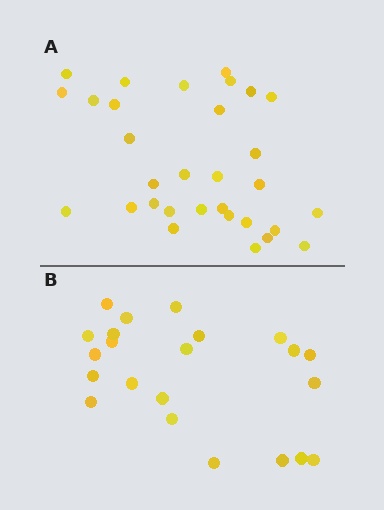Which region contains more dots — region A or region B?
Region A (the top region) has more dots.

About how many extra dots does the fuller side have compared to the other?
Region A has roughly 8 or so more dots than region B.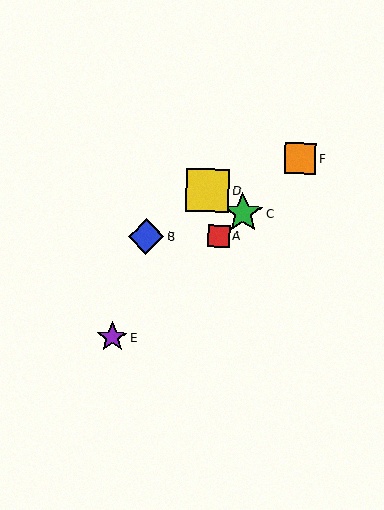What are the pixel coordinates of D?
Object D is at (208, 190).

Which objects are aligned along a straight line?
Objects A, C, E, F are aligned along a straight line.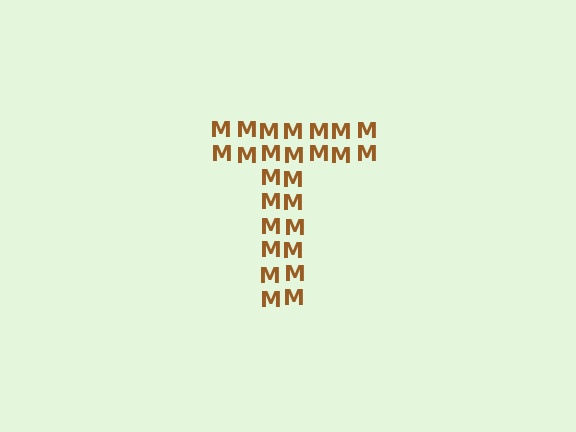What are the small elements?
The small elements are letter M's.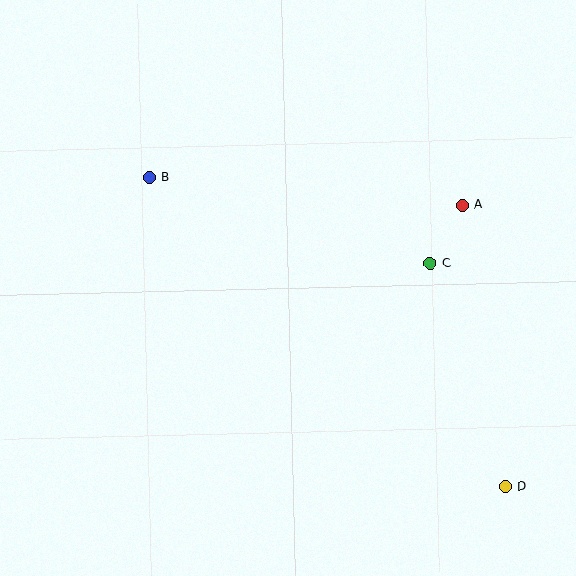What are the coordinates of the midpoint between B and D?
The midpoint between B and D is at (327, 332).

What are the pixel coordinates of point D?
Point D is at (505, 486).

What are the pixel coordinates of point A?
Point A is at (462, 205).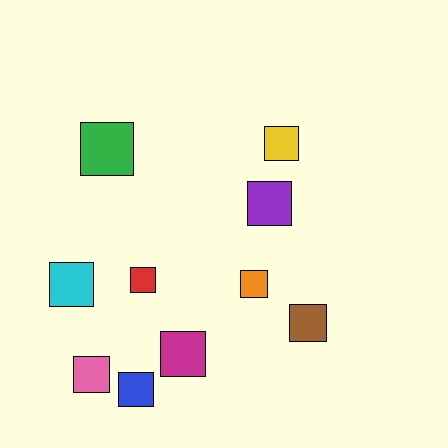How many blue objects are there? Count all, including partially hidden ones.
There is 1 blue object.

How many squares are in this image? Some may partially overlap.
There are 10 squares.